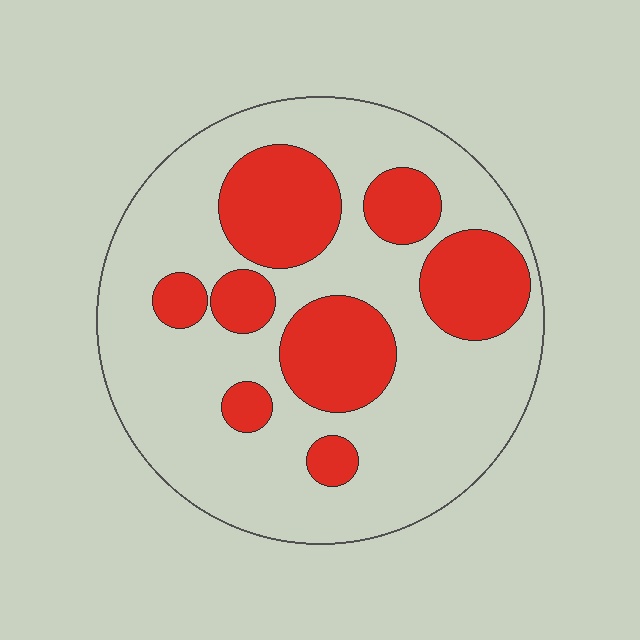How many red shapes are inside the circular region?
8.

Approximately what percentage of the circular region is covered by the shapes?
Approximately 30%.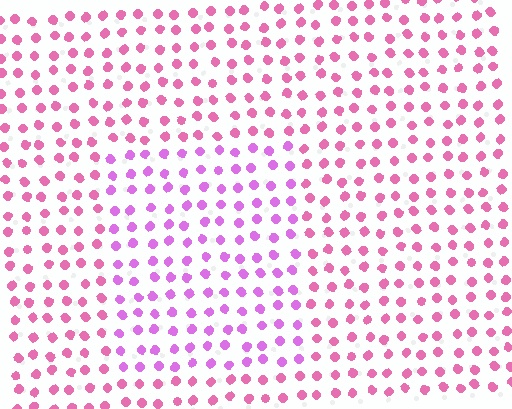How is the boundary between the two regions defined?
The boundary is defined purely by a slight shift in hue (about 32 degrees). Spacing, size, and orientation are identical on both sides.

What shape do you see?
I see a rectangle.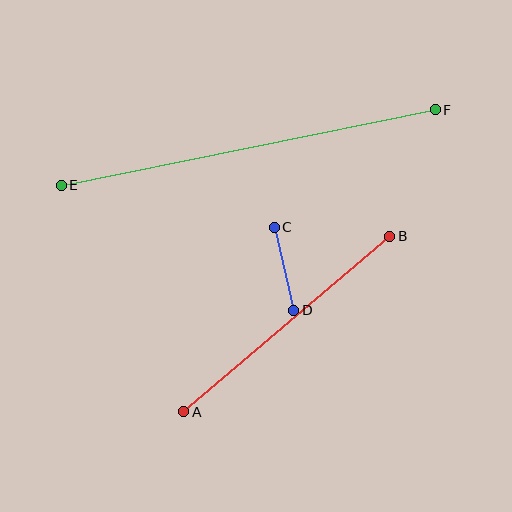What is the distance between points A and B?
The distance is approximately 271 pixels.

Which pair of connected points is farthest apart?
Points E and F are farthest apart.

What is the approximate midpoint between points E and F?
The midpoint is at approximately (248, 148) pixels.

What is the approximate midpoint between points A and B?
The midpoint is at approximately (287, 324) pixels.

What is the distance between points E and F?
The distance is approximately 381 pixels.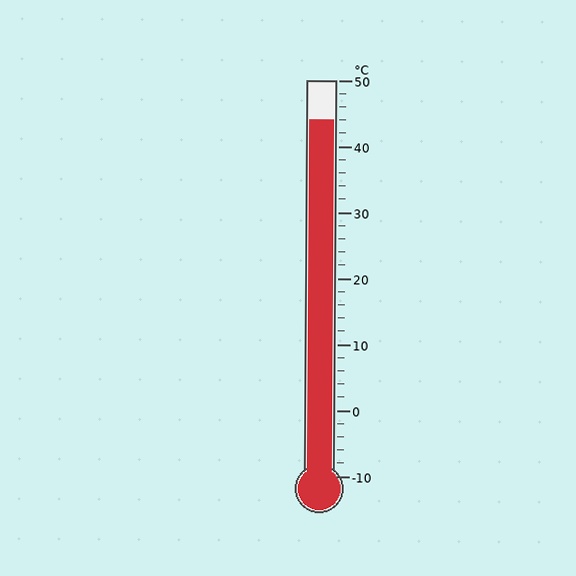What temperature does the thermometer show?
The thermometer shows approximately 44°C.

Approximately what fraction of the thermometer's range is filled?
The thermometer is filled to approximately 90% of its range.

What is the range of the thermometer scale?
The thermometer scale ranges from -10°C to 50°C.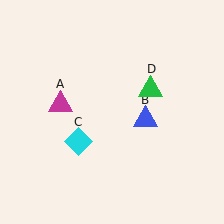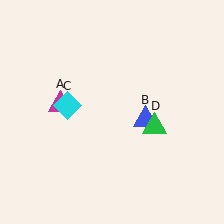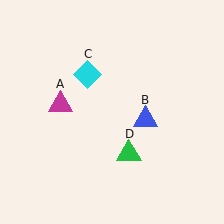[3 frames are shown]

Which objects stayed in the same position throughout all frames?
Magenta triangle (object A) and blue triangle (object B) remained stationary.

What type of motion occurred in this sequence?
The cyan diamond (object C), green triangle (object D) rotated clockwise around the center of the scene.